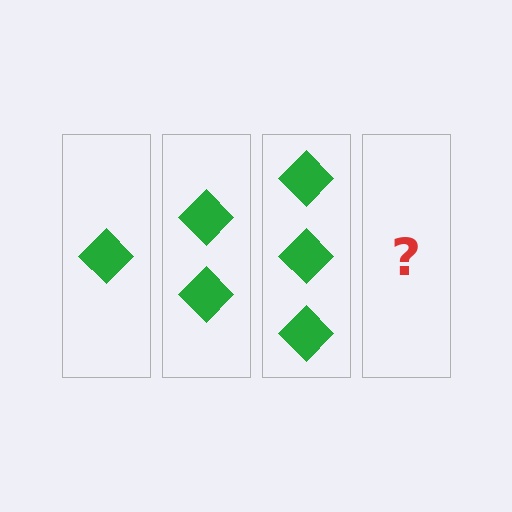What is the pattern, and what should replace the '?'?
The pattern is that each step adds one more diamond. The '?' should be 4 diamonds.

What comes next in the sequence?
The next element should be 4 diamonds.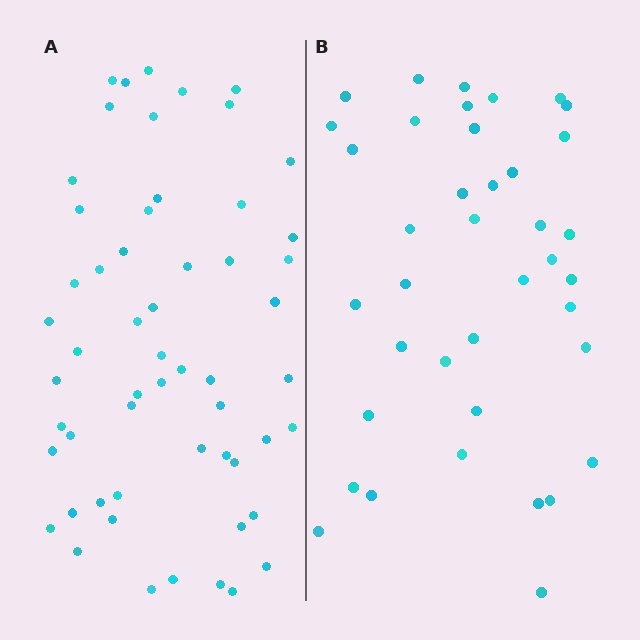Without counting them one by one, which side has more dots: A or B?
Region A (the left region) has more dots.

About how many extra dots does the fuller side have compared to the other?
Region A has approximately 15 more dots than region B.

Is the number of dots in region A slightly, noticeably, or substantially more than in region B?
Region A has noticeably more, but not dramatically so. The ratio is roughly 1.4 to 1.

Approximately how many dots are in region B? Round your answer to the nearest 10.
About 40 dots. (The exact count is 39, which rounds to 40.)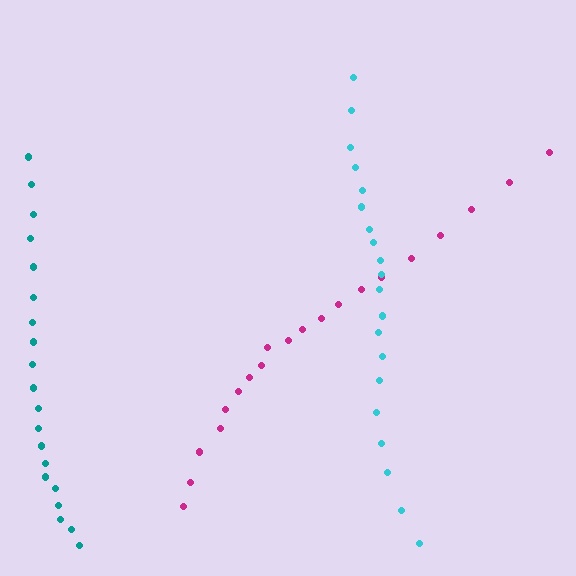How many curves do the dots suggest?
There are 3 distinct paths.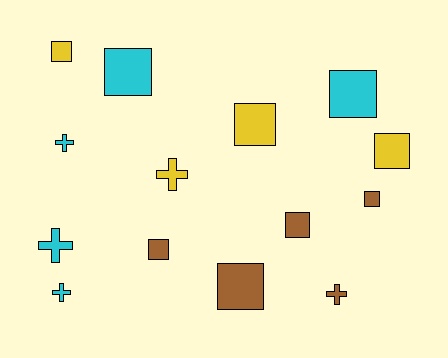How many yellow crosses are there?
There is 1 yellow cross.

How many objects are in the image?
There are 14 objects.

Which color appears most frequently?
Cyan, with 5 objects.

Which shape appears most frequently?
Square, with 9 objects.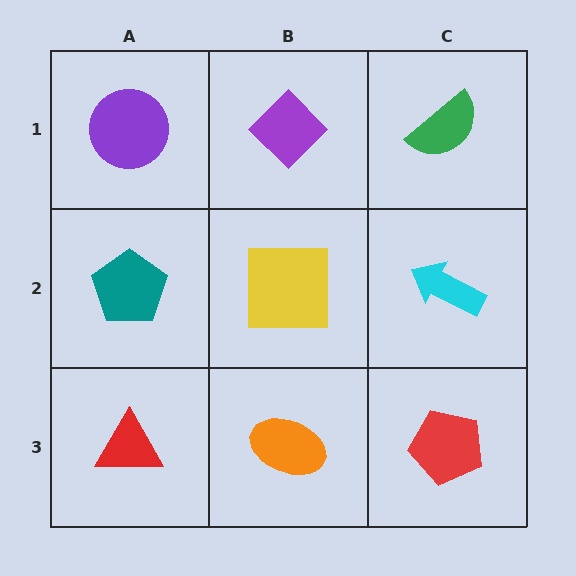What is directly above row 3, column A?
A teal pentagon.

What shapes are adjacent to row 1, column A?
A teal pentagon (row 2, column A), a purple diamond (row 1, column B).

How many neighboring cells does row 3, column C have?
2.